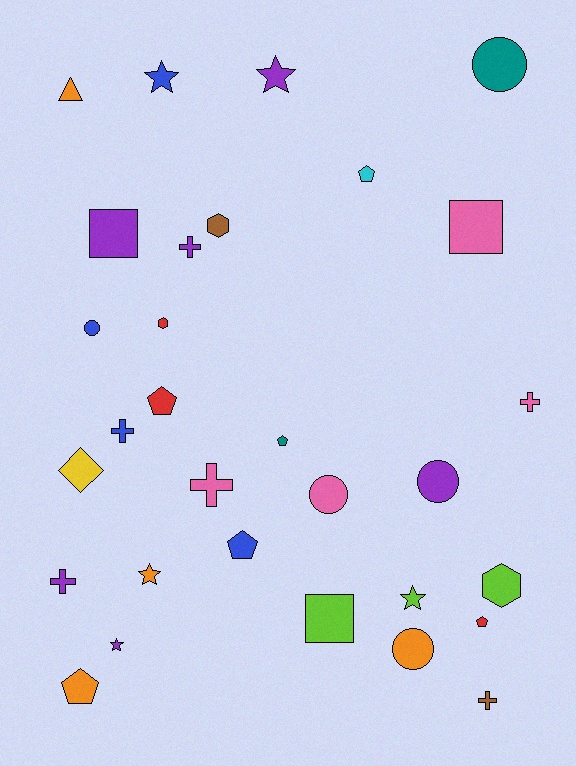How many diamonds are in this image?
There is 1 diamond.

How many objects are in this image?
There are 30 objects.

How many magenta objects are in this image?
There are no magenta objects.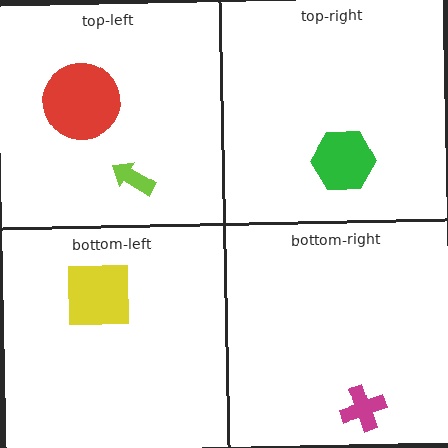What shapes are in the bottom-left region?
The yellow square.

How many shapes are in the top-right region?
1.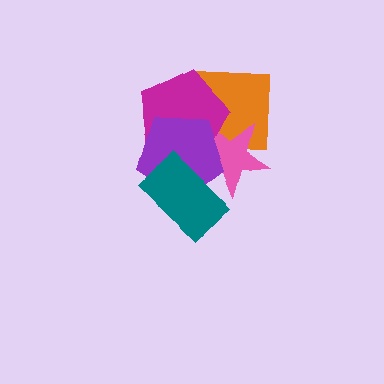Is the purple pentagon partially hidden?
Yes, it is partially covered by another shape.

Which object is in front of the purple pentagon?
The teal rectangle is in front of the purple pentagon.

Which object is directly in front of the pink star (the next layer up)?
The magenta pentagon is directly in front of the pink star.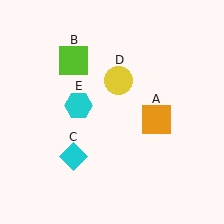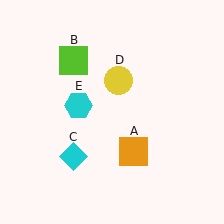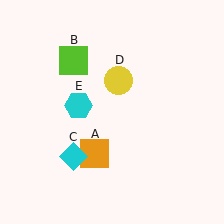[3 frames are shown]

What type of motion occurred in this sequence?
The orange square (object A) rotated clockwise around the center of the scene.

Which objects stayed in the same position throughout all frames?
Lime square (object B) and cyan diamond (object C) and yellow circle (object D) and cyan hexagon (object E) remained stationary.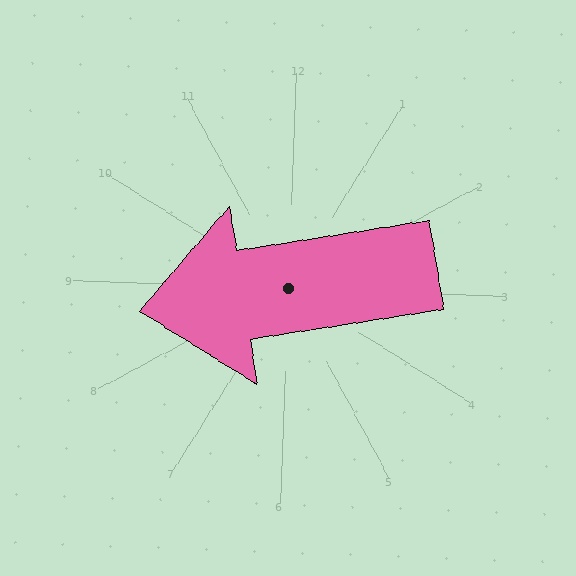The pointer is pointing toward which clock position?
Roughly 9 o'clock.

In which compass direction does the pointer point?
West.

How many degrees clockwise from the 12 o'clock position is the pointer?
Approximately 259 degrees.